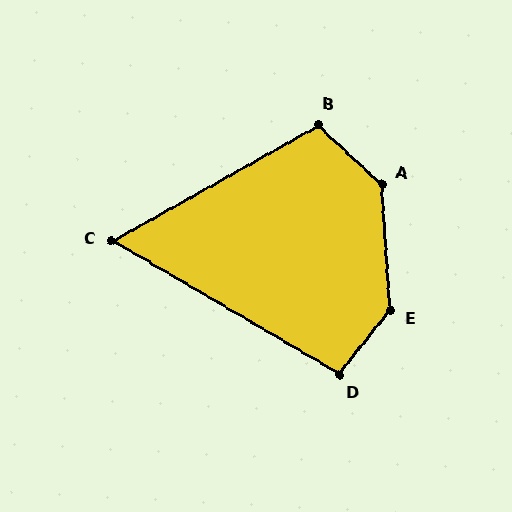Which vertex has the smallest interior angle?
C, at approximately 60 degrees.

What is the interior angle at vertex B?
Approximately 108 degrees (obtuse).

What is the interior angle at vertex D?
Approximately 98 degrees (obtuse).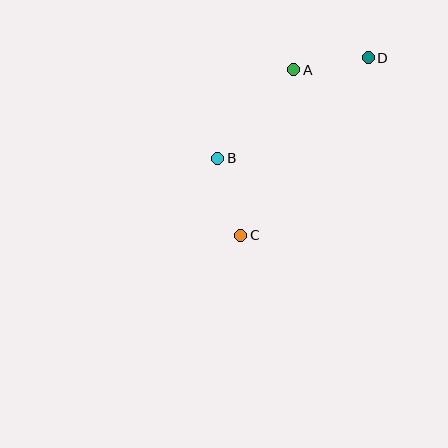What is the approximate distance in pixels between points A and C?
The distance between A and C is approximately 174 pixels.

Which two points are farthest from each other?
Points C and D are farthest from each other.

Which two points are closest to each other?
Points A and D are closest to each other.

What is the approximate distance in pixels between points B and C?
The distance between B and C is approximately 80 pixels.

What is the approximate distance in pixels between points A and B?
The distance between A and B is approximately 117 pixels.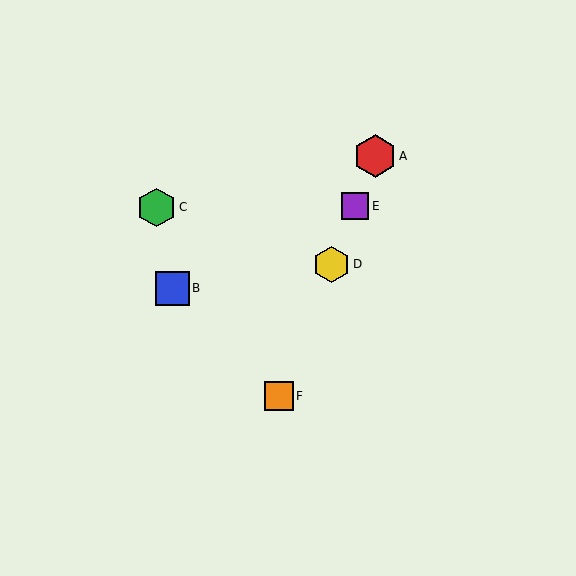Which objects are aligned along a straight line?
Objects A, D, E, F are aligned along a straight line.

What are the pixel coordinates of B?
Object B is at (172, 288).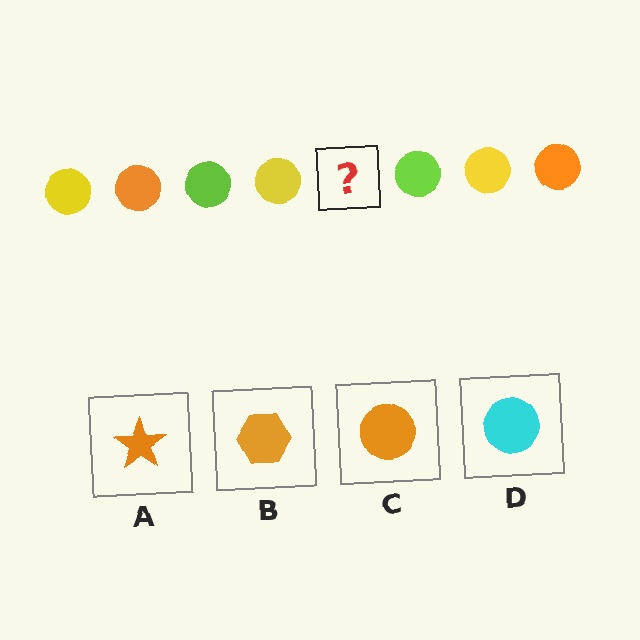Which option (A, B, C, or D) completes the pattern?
C.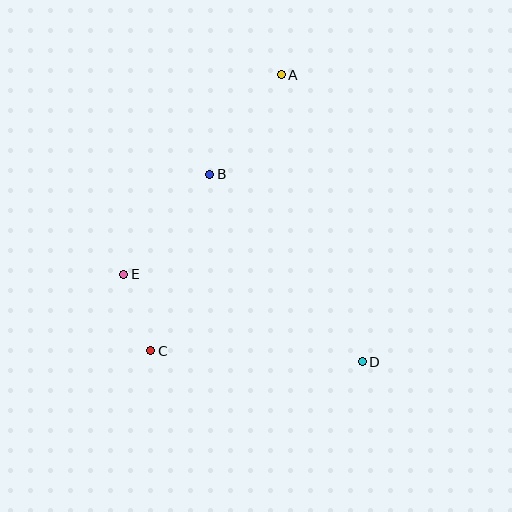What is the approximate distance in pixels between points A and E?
The distance between A and E is approximately 254 pixels.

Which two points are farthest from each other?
Points A and C are farthest from each other.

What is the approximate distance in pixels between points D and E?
The distance between D and E is approximately 254 pixels.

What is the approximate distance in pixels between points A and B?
The distance between A and B is approximately 122 pixels.